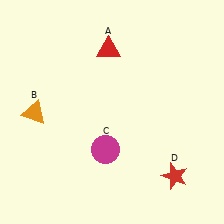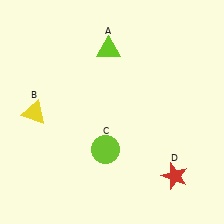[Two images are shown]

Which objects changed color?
A changed from red to lime. B changed from orange to yellow. C changed from magenta to lime.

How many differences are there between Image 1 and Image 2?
There are 3 differences between the two images.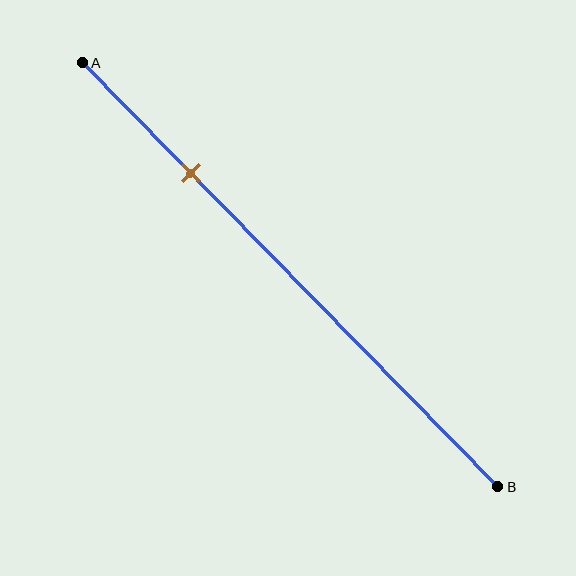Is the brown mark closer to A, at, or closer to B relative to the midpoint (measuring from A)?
The brown mark is closer to point A than the midpoint of segment AB.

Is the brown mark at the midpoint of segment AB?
No, the mark is at about 25% from A, not at the 50% midpoint.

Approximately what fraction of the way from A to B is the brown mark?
The brown mark is approximately 25% of the way from A to B.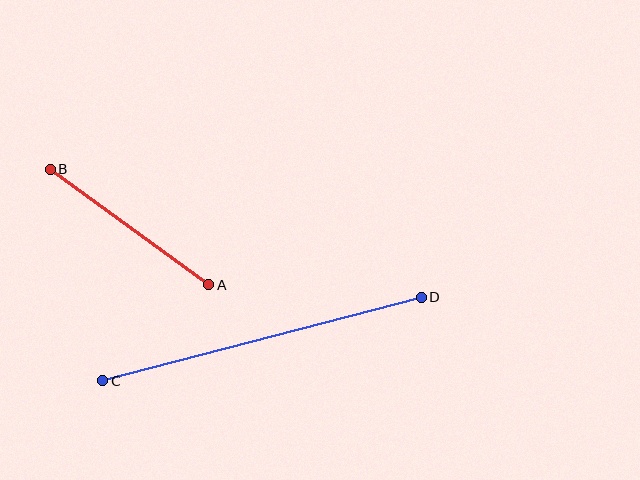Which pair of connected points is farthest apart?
Points C and D are farthest apart.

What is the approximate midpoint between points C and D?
The midpoint is at approximately (262, 339) pixels.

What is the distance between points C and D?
The distance is approximately 329 pixels.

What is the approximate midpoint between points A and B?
The midpoint is at approximately (129, 227) pixels.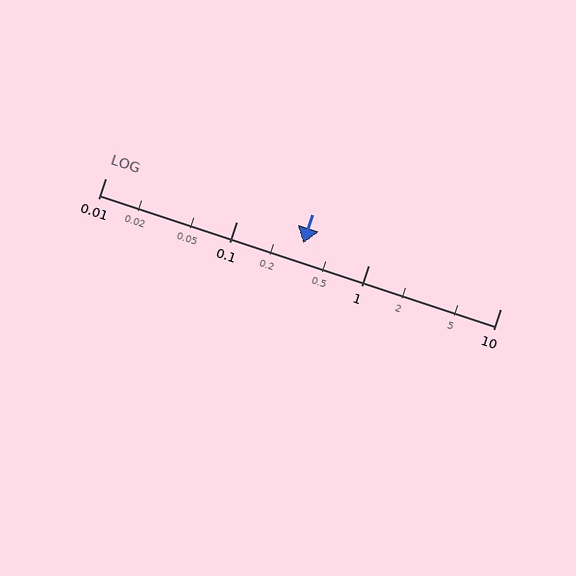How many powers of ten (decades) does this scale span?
The scale spans 3 decades, from 0.01 to 10.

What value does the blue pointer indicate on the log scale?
The pointer indicates approximately 0.32.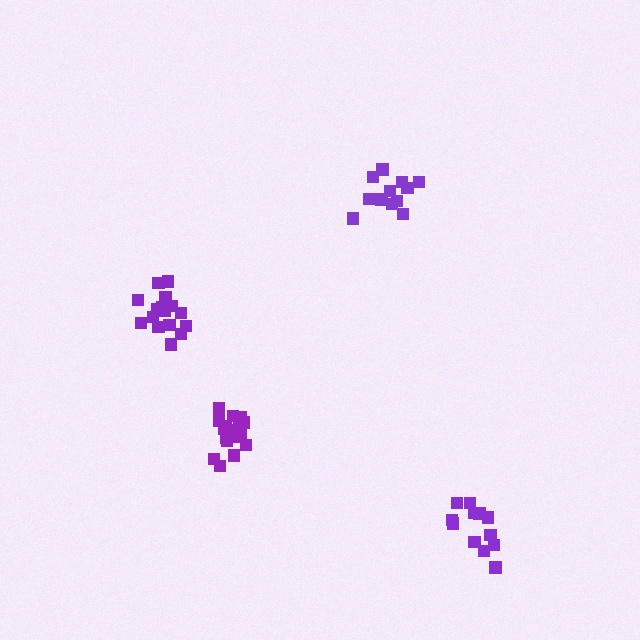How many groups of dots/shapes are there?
There are 4 groups.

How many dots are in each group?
Group 1: 17 dots, Group 2: 13 dots, Group 3: 17 dots, Group 4: 12 dots (59 total).